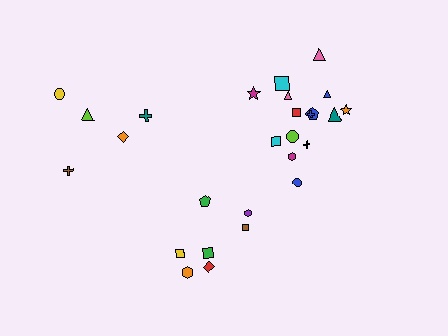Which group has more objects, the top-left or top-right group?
The top-right group.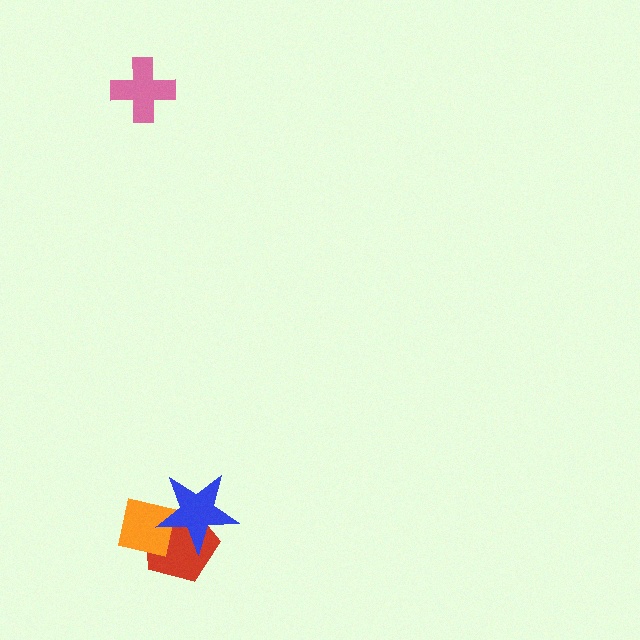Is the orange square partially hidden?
Yes, it is partially covered by another shape.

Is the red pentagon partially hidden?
Yes, it is partially covered by another shape.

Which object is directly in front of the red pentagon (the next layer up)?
The orange square is directly in front of the red pentagon.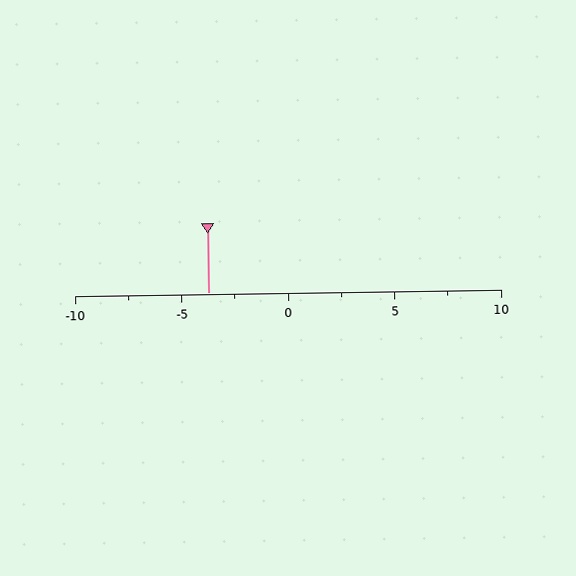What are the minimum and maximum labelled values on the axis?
The axis runs from -10 to 10.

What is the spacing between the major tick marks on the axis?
The major ticks are spaced 5 apart.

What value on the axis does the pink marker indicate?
The marker indicates approximately -3.8.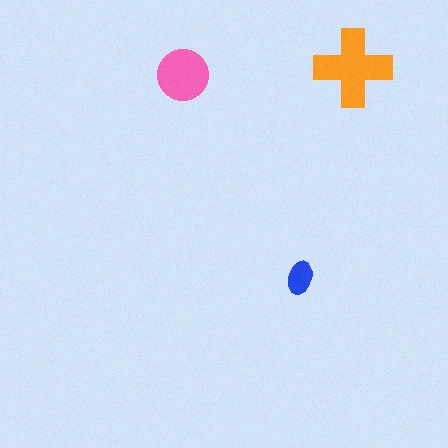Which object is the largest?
The orange cross.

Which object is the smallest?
The blue ellipse.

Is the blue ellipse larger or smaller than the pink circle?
Smaller.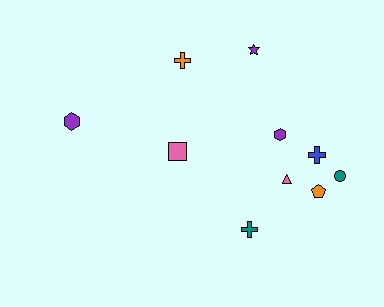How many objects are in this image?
There are 10 objects.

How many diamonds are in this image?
There are no diamonds.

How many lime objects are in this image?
There are no lime objects.